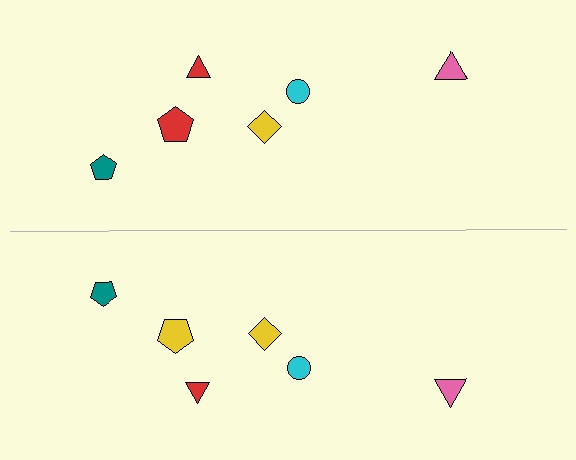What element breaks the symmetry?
The yellow pentagon on the bottom side breaks the symmetry — its mirror counterpart is red.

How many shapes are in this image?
There are 12 shapes in this image.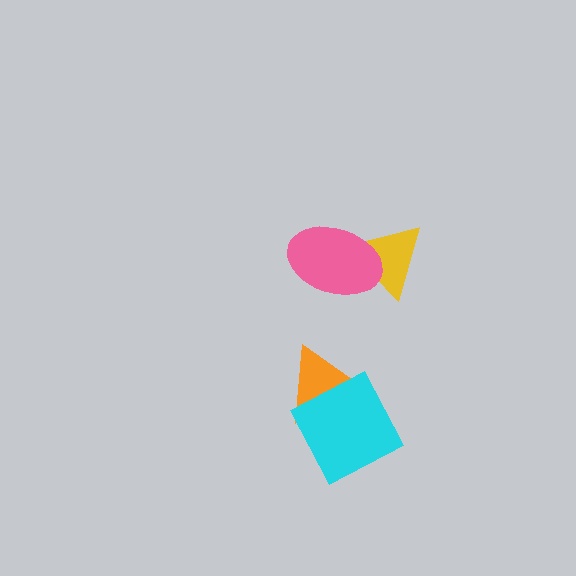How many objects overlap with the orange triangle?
1 object overlaps with the orange triangle.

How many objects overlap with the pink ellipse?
1 object overlaps with the pink ellipse.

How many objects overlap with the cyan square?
1 object overlaps with the cyan square.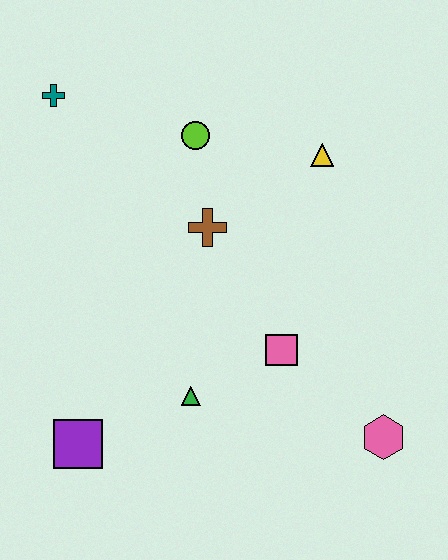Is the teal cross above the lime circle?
Yes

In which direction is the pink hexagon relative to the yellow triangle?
The pink hexagon is below the yellow triangle.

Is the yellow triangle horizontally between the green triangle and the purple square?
No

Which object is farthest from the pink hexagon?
The teal cross is farthest from the pink hexagon.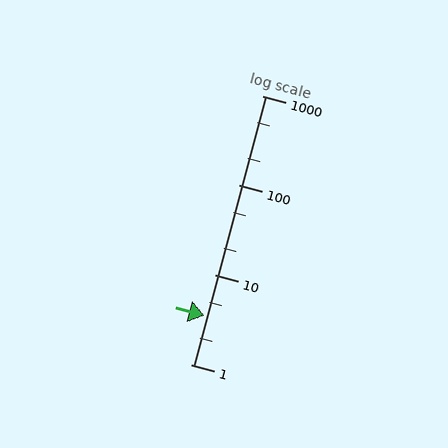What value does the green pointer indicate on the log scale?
The pointer indicates approximately 3.5.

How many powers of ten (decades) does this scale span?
The scale spans 3 decades, from 1 to 1000.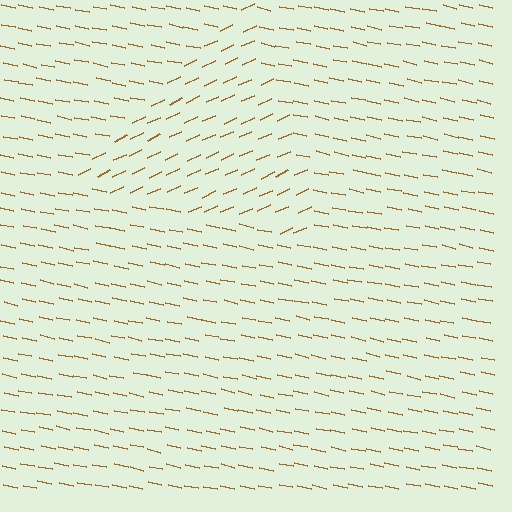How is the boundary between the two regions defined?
The boundary is defined purely by a change in line orientation (approximately 36 degrees difference). All lines are the same color and thickness.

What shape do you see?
I see a triangle.